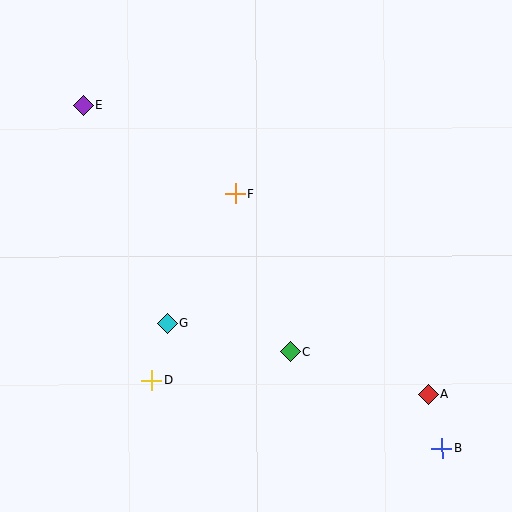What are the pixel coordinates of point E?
Point E is at (83, 106).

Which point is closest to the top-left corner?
Point E is closest to the top-left corner.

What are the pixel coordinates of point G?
Point G is at (167, 323).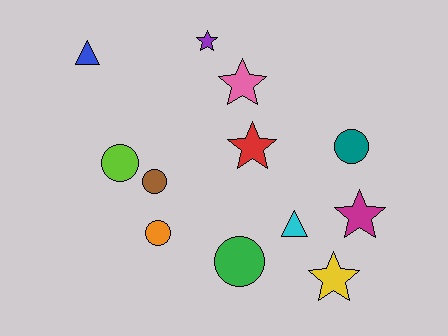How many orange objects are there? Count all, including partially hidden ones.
There is 1 orange object.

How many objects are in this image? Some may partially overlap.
There are 12 objects.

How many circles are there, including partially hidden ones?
There are 5 circles.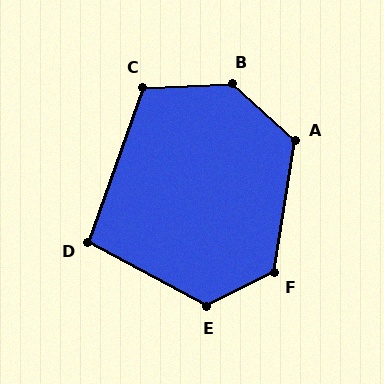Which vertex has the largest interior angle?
B, at approximately 135 degrees.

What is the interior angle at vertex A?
Approximately 123 degrees (obtuse).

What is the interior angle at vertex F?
Approximately 125 degrees (obtuse).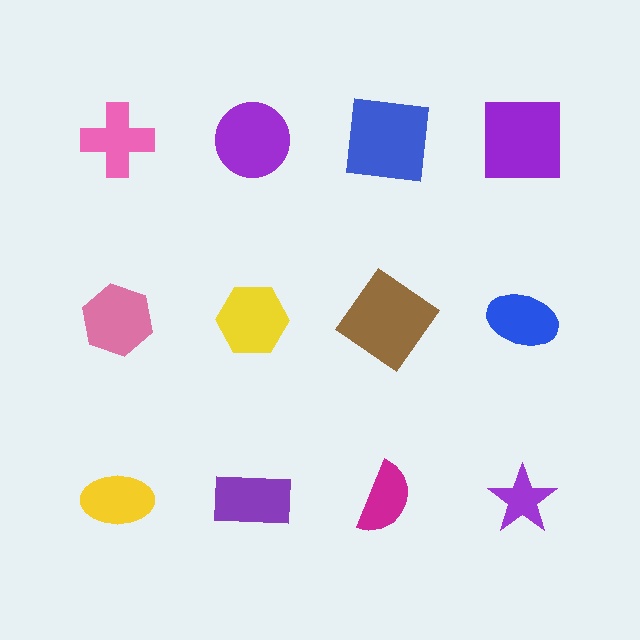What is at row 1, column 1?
A pink cross.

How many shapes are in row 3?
4 shapes.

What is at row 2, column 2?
A yellow hexagon.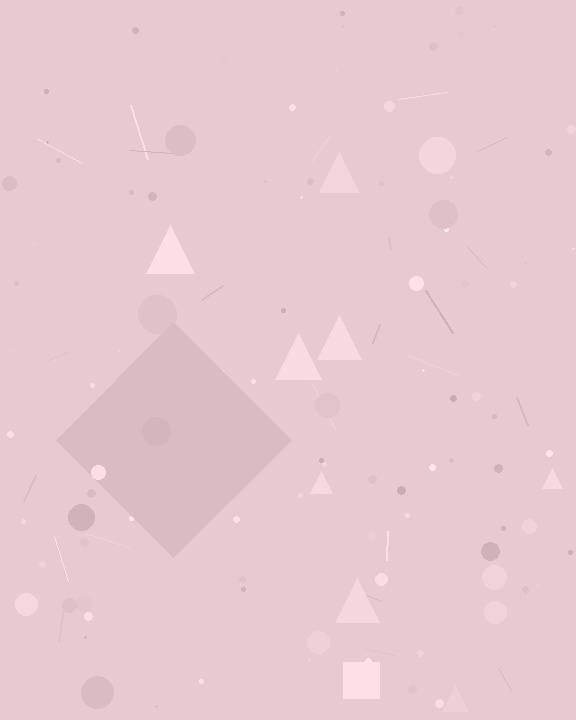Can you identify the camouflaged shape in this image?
The camouflaged shape is a diamond.